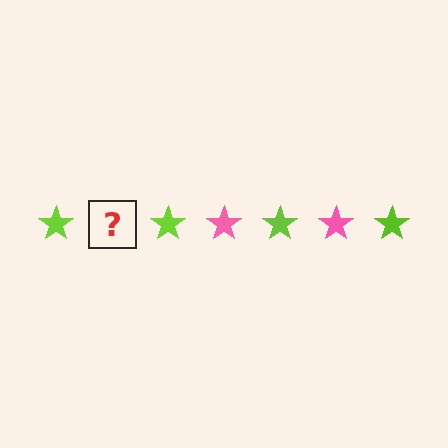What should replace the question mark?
The question mark should be replaced with a pink star.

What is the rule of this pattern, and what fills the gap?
The rule is that the pattern cycles through lime, pink stars. The gap should be filled with a pink star.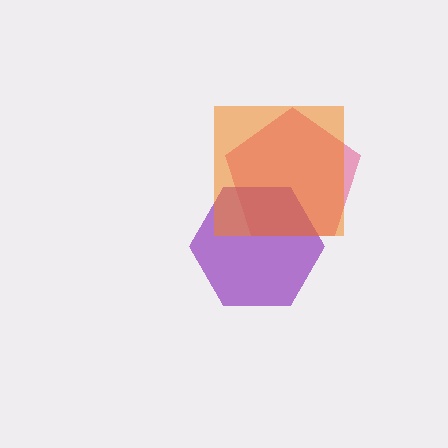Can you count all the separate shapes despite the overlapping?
Yes, there are 3 separate shapes.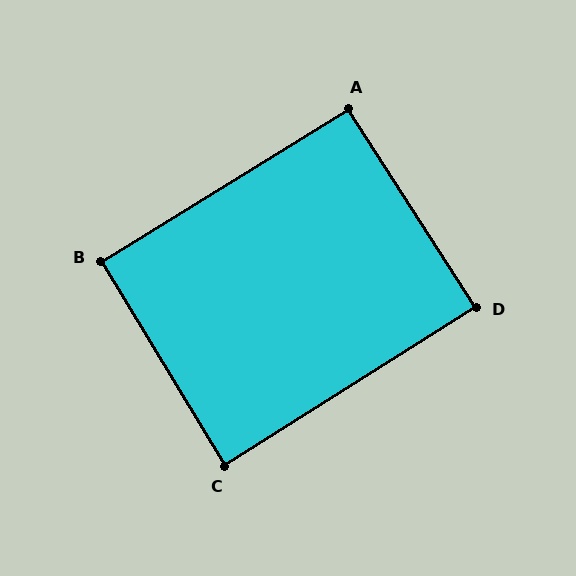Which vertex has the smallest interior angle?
C, at approximately 89 degrees.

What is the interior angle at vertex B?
Approximately 90 degrees (approximately right).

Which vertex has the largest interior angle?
A, at approximately 91 degrees.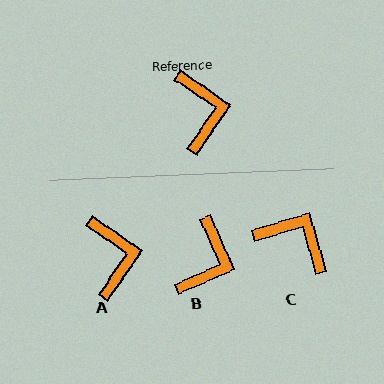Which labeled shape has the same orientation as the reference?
A.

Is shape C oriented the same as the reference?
No, it is off by about 52 degrees.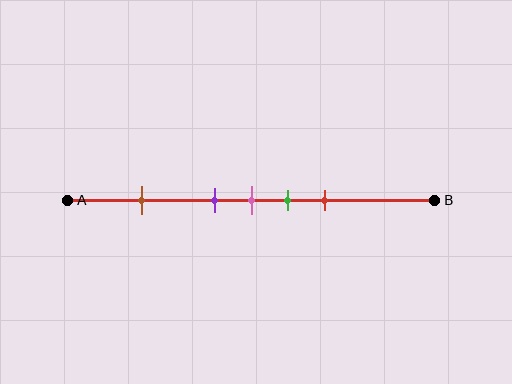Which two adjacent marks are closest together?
The purple and pink marks are the closest adjacent pair.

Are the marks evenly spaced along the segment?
No, the marks are not evenly spaced.